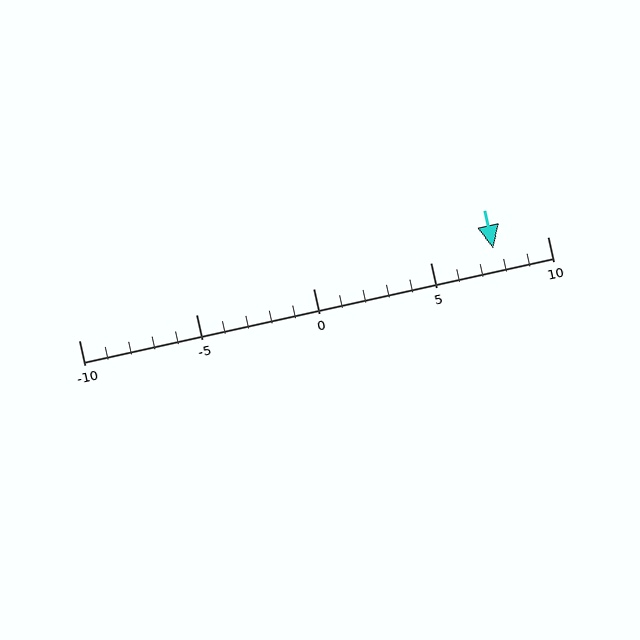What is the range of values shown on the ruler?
The ruler shows values from -10 to 10.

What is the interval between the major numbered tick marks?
The major tick marks are spaced 5 units apart.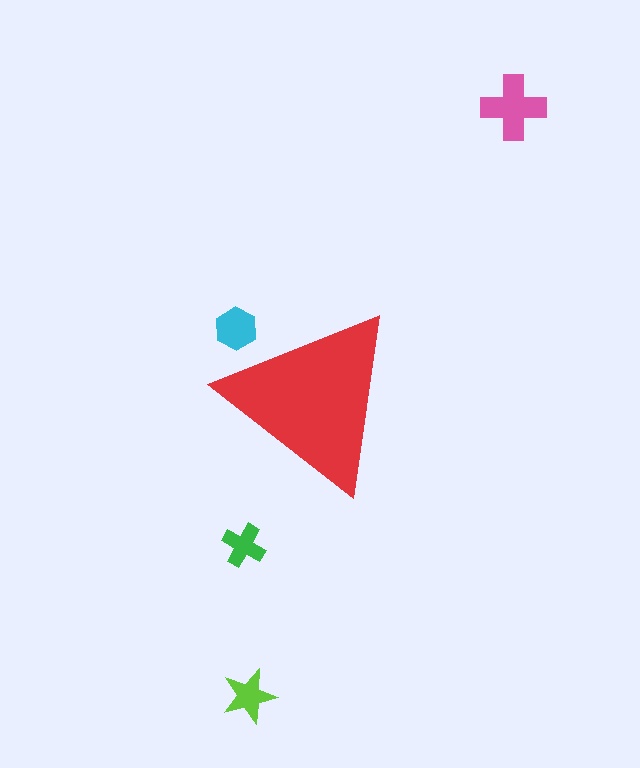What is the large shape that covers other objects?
A red triangle.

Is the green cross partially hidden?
No, the green cross is fully visible.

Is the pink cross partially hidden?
No, the pink cross is fully visible.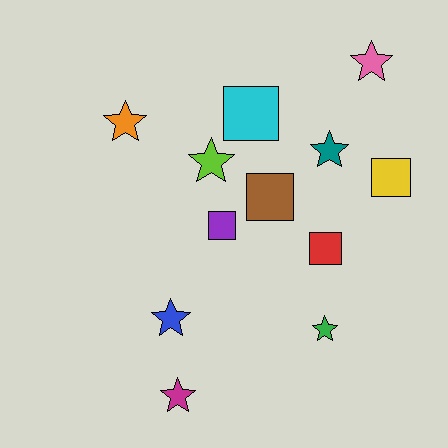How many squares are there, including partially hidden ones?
There are 5 squares.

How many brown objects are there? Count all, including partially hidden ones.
There is 1 brown object.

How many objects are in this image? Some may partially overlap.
There are 12 objects.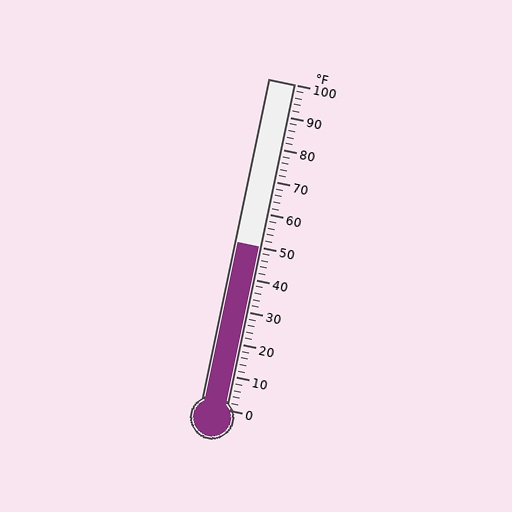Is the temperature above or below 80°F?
The temperature is below 80°F.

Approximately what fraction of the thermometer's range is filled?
The thermometer is filled to approximately 50% of its range.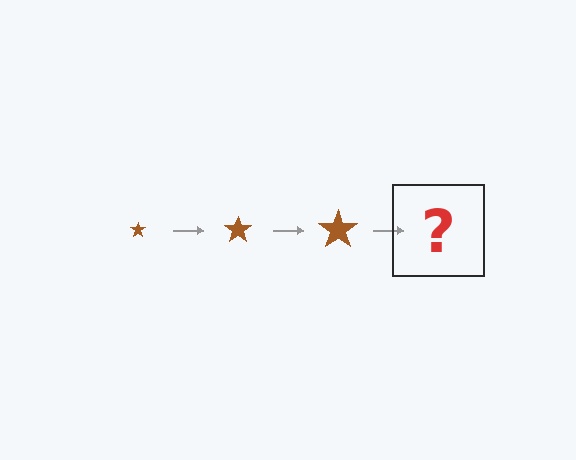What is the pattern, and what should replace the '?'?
The pattern is that the star gets progressively larger each step. The '?' should be a brown star, larger than the previous one.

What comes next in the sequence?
The next element should be a brown star, larger than the previous one.